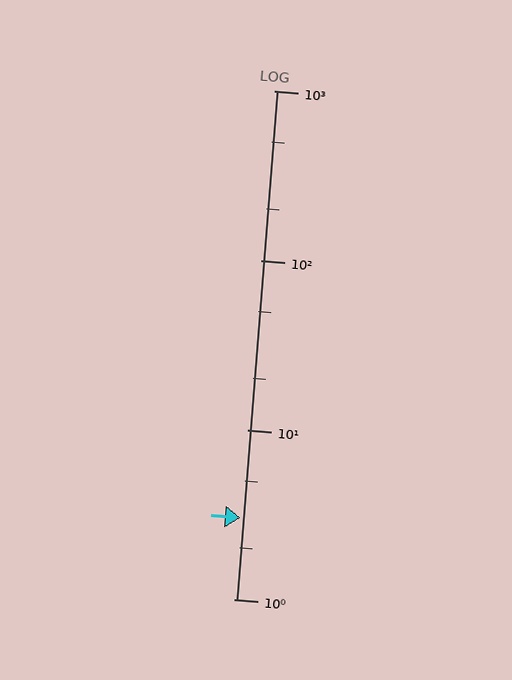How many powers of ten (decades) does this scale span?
The scale spans 3 decades, from 1 to 1000.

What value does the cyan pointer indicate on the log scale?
The pointer indicates approximately 3.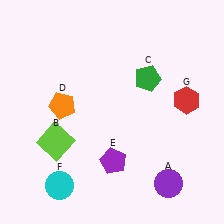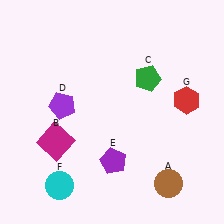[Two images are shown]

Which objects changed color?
A changed from purple to brown. B changed from lime to magenta. D changed from orange to purple.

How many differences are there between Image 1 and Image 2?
There are 3 differences between the two images.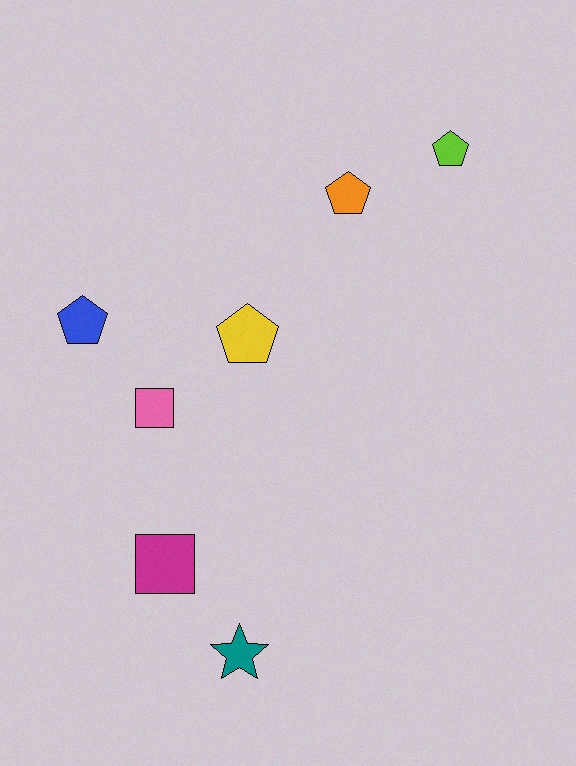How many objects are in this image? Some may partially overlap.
There are 7 objects.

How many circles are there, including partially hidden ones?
There are no circles.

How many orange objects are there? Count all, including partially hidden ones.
There is 1 orange object.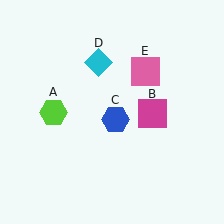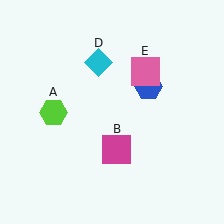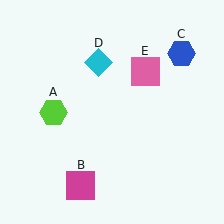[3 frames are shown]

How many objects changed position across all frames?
2 objects changed position: magenta square (object B), blue hexagon (object C).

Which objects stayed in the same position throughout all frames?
Lime hexagon (object A) and cyan diamond (object D) and pink square (object E) remained stationary.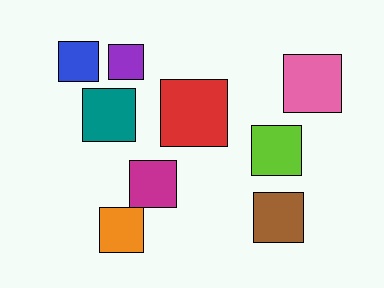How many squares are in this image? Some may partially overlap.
There are 9 squares.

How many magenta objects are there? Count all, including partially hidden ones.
There is 1 magenta object.